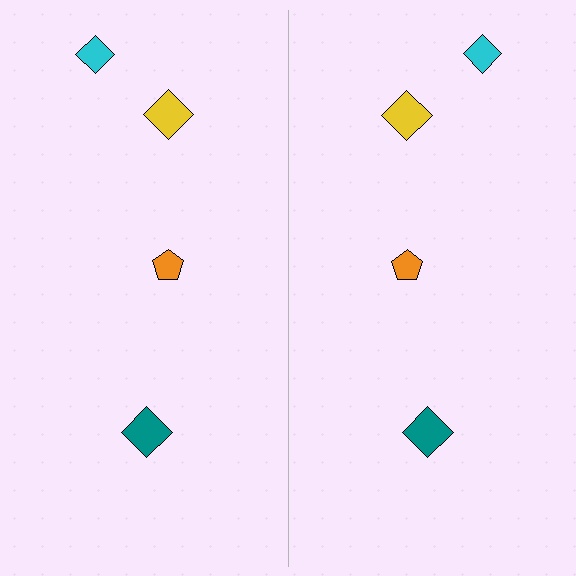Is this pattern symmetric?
Yes, this pattern has bilateral (reflection) symmetry.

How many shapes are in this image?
There are 8 shapes in this image.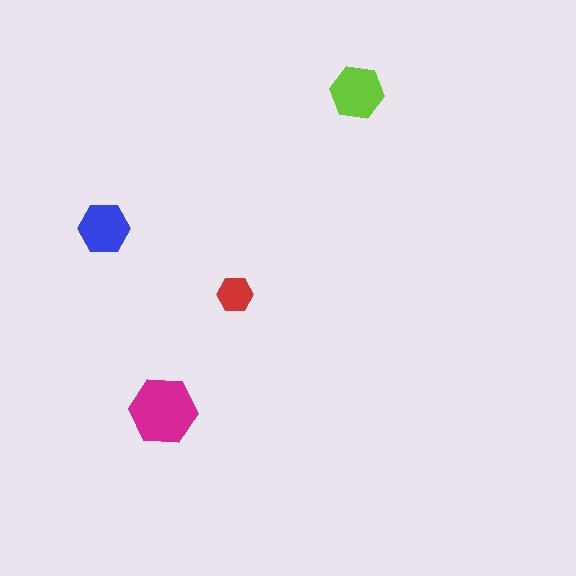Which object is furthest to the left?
The blue hexagon is leftmost.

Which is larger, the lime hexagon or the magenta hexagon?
The magenta one.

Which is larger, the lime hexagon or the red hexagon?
The lime one.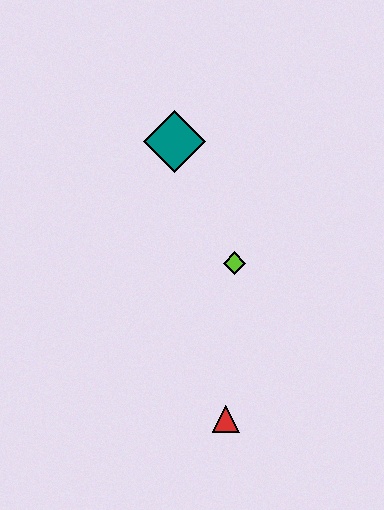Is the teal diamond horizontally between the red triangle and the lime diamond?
No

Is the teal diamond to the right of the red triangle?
No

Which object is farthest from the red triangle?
The teal diamond is farthest from the red triangle.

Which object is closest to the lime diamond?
The teal diamond is closest to the lime diamond.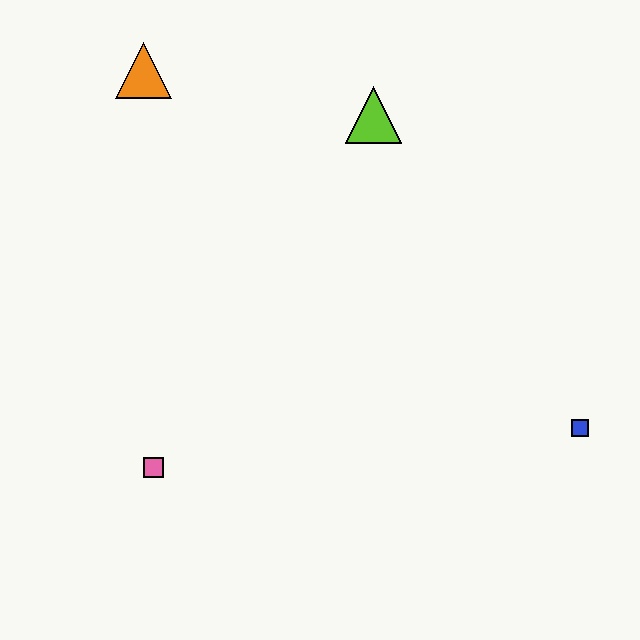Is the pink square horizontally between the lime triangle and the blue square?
No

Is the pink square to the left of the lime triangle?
Yes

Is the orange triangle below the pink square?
No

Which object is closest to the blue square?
The lime triangle is closest to the blue square.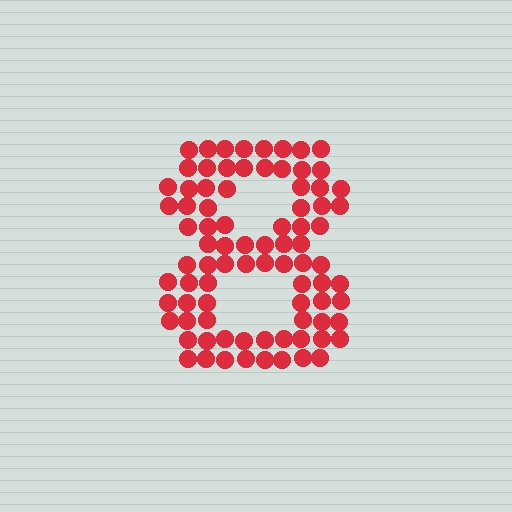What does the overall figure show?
The overall figure shows the digit 8.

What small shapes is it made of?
It is made of small circles.